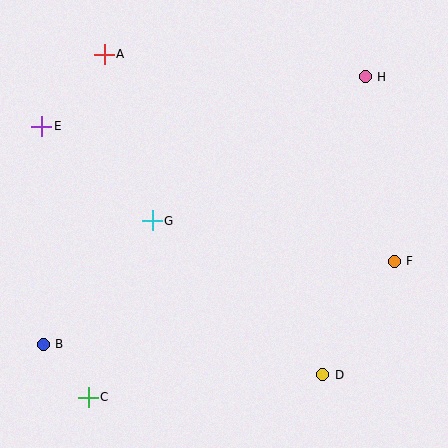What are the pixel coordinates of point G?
Point G is at (152, 221).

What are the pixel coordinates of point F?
Point F is at (394, 261).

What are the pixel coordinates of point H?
Point H is at (365, 77).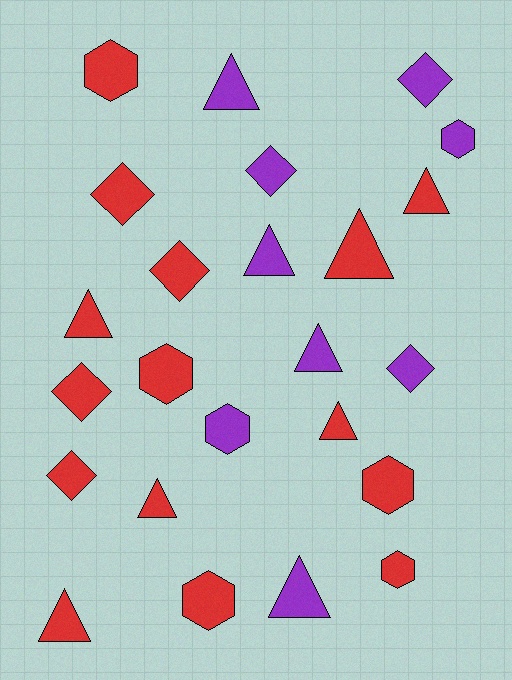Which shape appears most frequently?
Triangle, with 10 objects.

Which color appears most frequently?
Red, with 15 objects.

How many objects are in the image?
There are 24 objects.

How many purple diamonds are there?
There are 3 purple diamonds.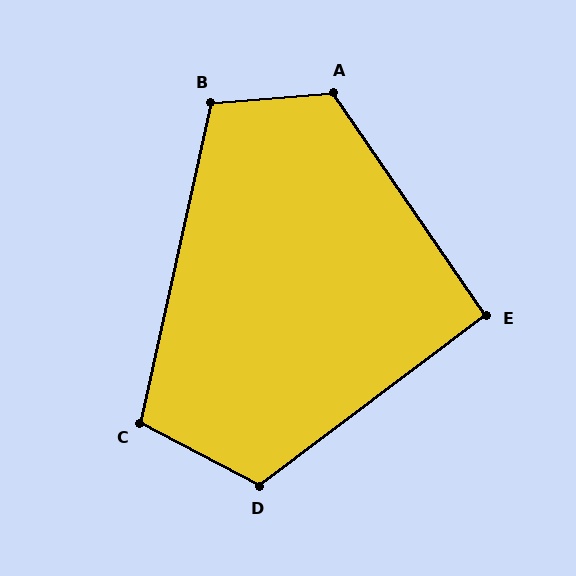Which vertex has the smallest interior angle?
E, at approximately 93 degrees.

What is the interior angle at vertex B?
Approximately 107 degrees (obtuse).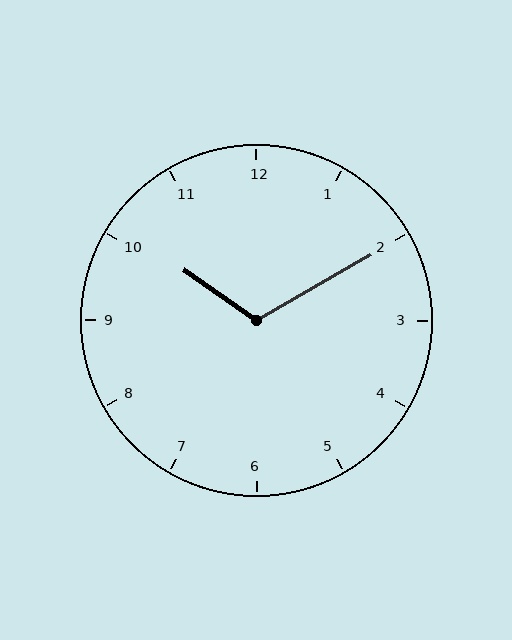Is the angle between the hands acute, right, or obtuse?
It is obtuse.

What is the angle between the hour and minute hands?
Approximately 115 degrees.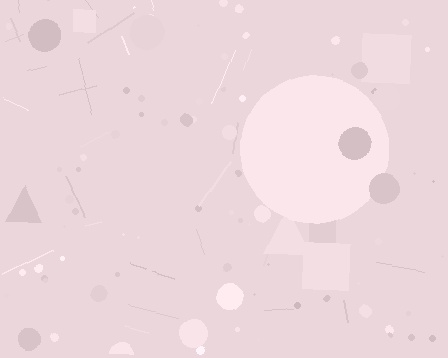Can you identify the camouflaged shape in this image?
The camouflaged shape is a circle.